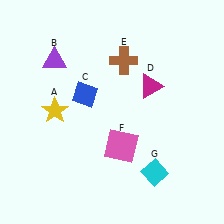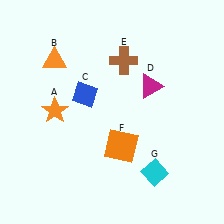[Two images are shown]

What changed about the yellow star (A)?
In Image 1, A is yellow. In Image 2, it changed to orange.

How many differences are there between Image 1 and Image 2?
There are 3 differences between the two images.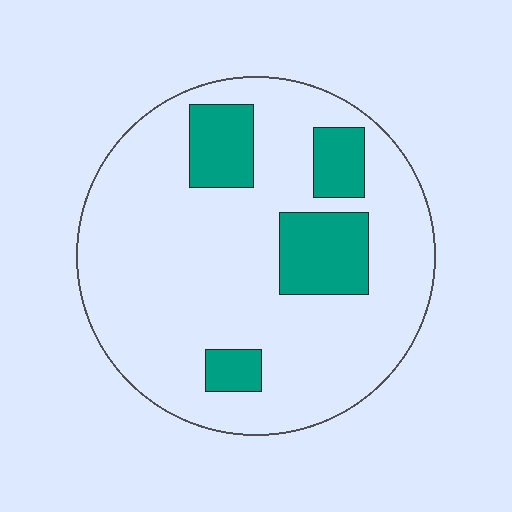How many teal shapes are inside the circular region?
4.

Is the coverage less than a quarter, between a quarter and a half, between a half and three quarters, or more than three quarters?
Less than a quarter.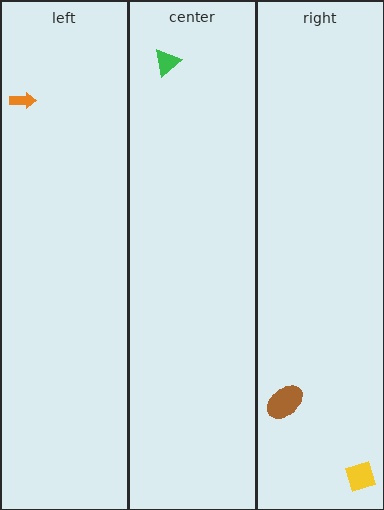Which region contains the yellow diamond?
The right region.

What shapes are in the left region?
The orange arrow.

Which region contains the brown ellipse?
The right region.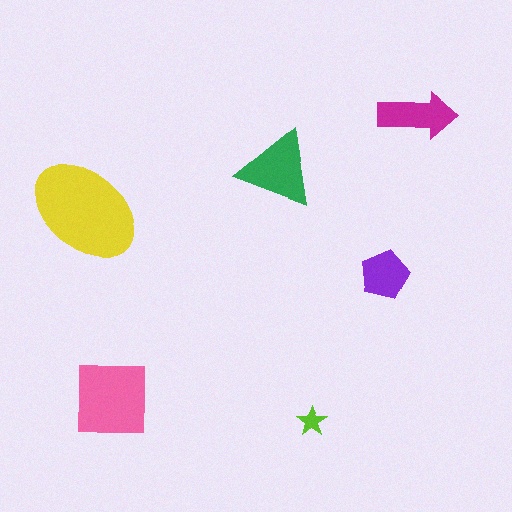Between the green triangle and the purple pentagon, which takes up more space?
The green triangle.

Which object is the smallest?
The lime star.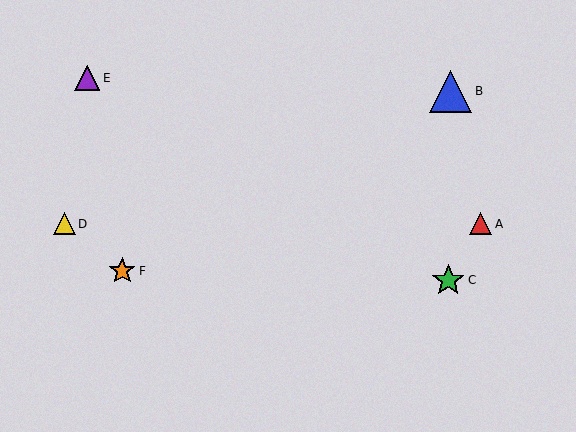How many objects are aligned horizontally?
2 objects (A, D) are aligned horizontally.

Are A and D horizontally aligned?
Yes, both are at y≈224.